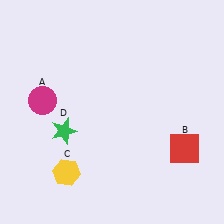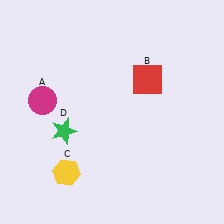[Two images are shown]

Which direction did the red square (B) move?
The red square (B) moved up.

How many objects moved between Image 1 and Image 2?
1 object moved between the two images.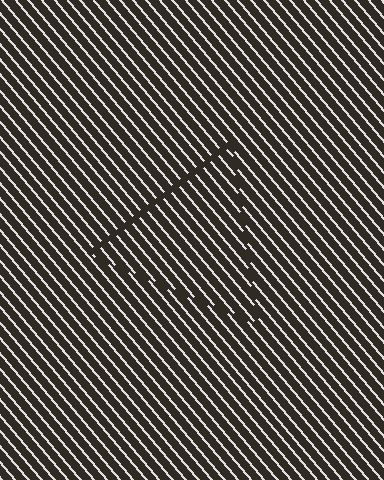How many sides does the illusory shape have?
3 sides — the line-ends trace a triangle.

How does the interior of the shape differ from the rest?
The interior of the shape contains the same grating, shifted by half a period — the contour is defined by the phase discontinuity where line-ends from the inner and outer gratings abut.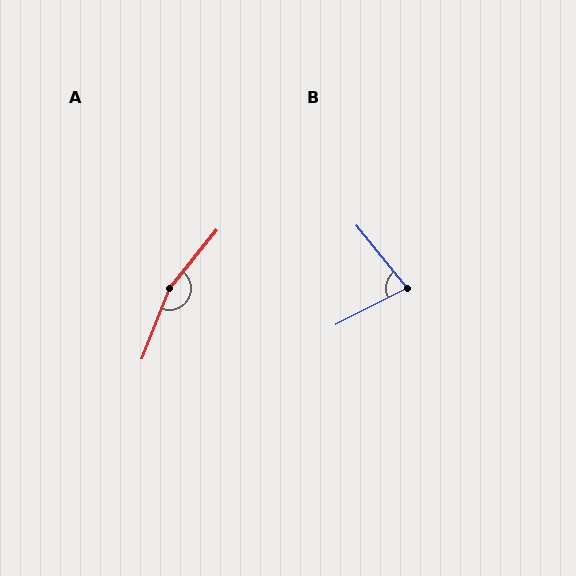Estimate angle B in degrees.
Approximately 78 degrees.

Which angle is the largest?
A, at approximately 163 degrees.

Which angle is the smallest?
B, at approximately 78 degrees.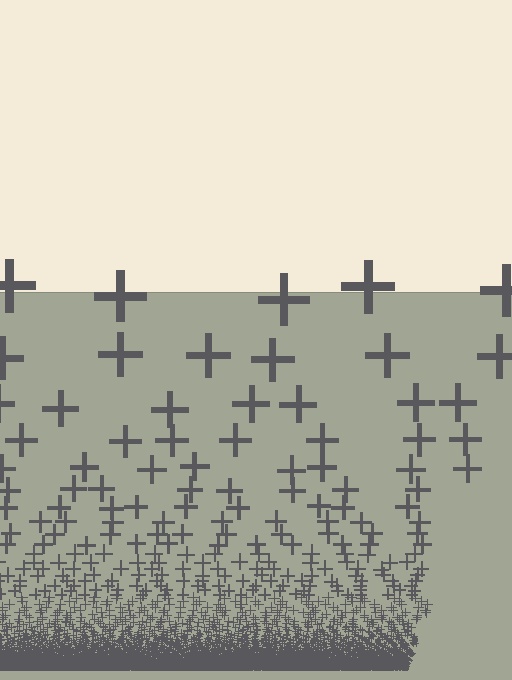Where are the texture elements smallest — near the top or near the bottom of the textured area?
Near the bottom.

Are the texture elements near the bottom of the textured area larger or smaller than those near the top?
Smaller. The gradient is inverted — elements near the bottom are smaller and denser.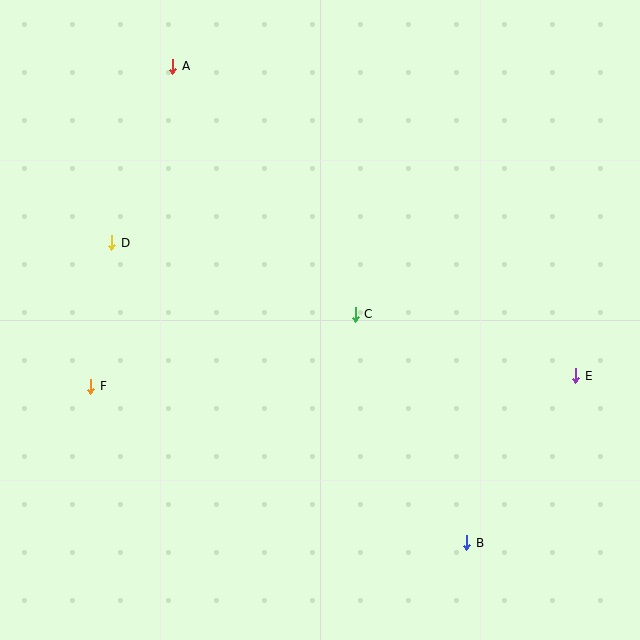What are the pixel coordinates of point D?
Point D is at (112, 243).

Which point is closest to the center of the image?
Point C at (355, 314) is closest to the center.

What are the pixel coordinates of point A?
Point A is at (173, 66).